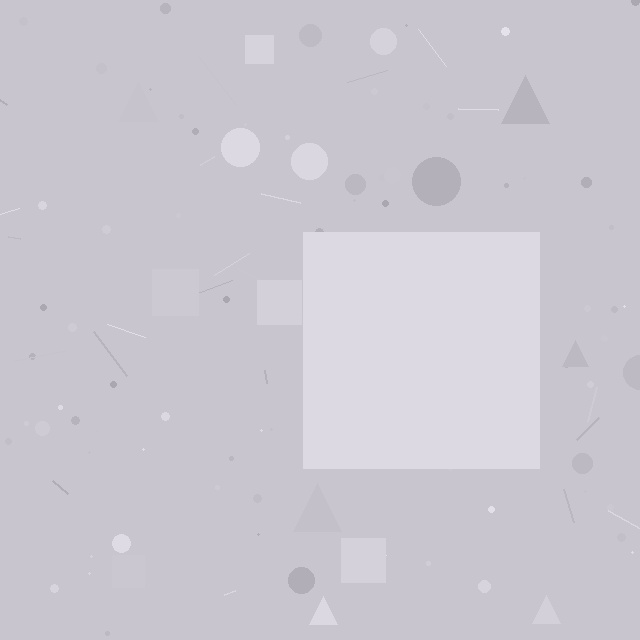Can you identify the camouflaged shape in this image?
The camouflaged shape is a square.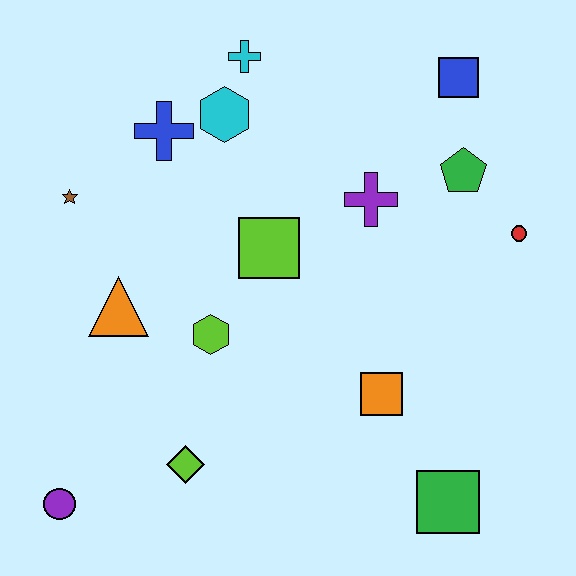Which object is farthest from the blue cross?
The green square is farthest from the blue cross.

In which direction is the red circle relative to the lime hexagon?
The red circle is to the right of the lime hexagon.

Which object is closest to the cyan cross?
The cyan hexagon is closest to the cyan cross.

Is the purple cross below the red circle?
No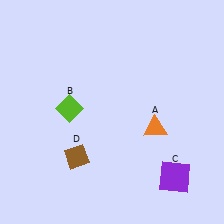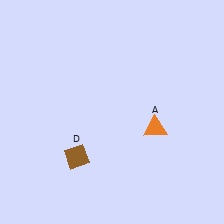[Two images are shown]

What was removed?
The lime diamond (B), the purple square (C) were removed in Image 2.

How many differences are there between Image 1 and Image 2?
There are 2 differences between the two images.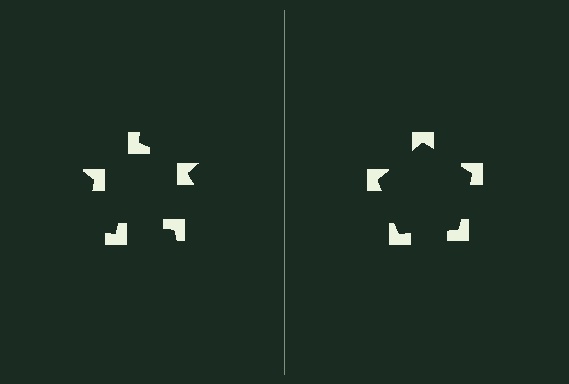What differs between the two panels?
The notched squares are positioned identically on both sides; only the wedge orientations differ. On the right they align to a pentagon; on the left they are misaligned.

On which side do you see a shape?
An illusory pentagon appears on the right side. On the left side the wedge cuts are rotated, so no coherent shape forms.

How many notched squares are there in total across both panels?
10 — 5 on each side.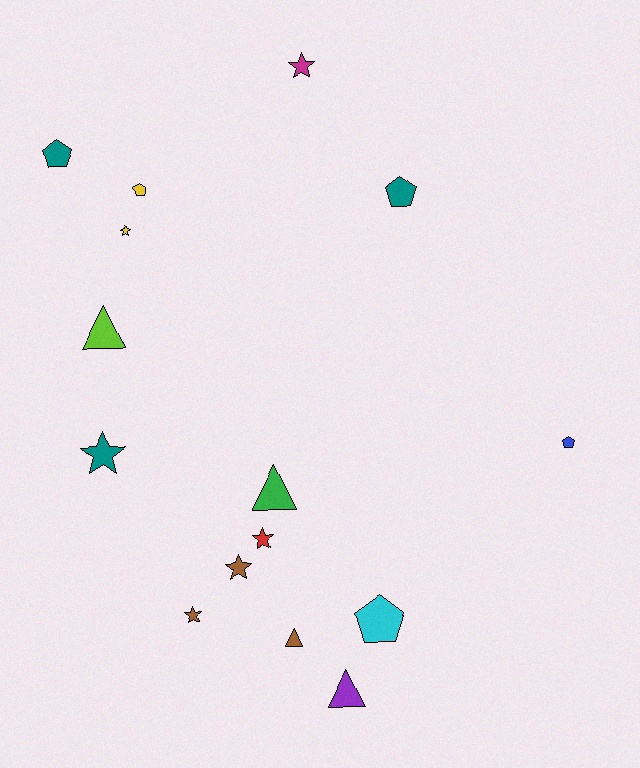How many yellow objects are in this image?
There are 2 yellow objects.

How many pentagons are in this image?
There are 5 pentagons.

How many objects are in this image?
There are 15 objects.